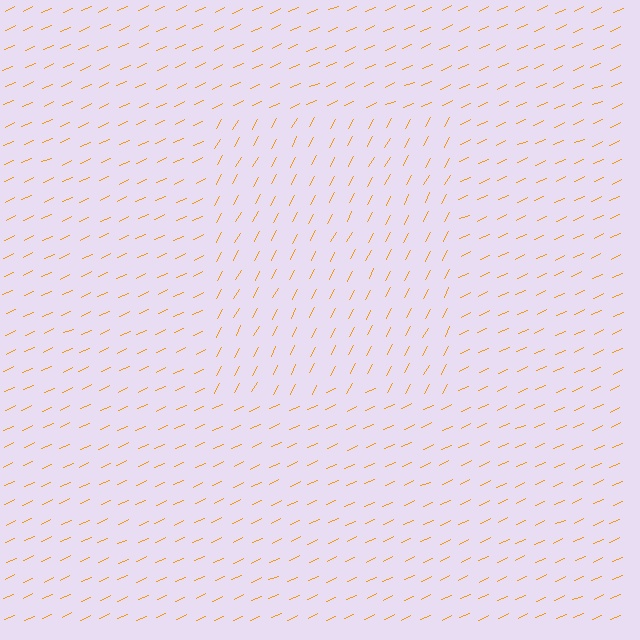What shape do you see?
I see a rectangle.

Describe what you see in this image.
The image is filled with small orange line segments. A rectangle region in the image has lines oriented differently from the surrounding lines, creating a visible texture boundary.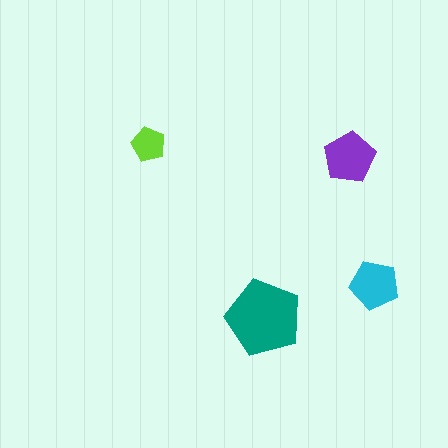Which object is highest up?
The lime pentagon is topmost.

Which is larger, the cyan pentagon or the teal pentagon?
The teal one.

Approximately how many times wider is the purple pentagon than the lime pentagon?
About 1.5 times wider.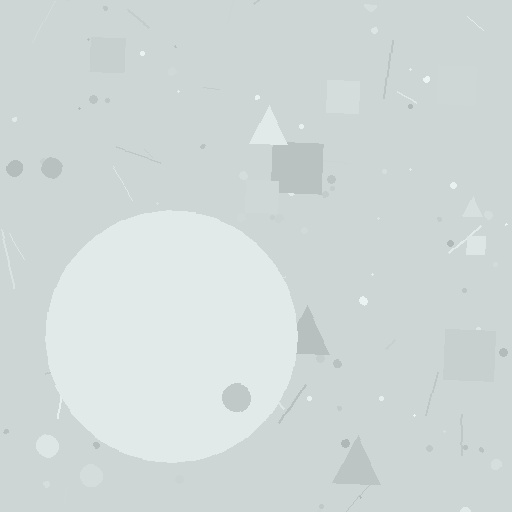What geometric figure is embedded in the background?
A circle is embedded in the background.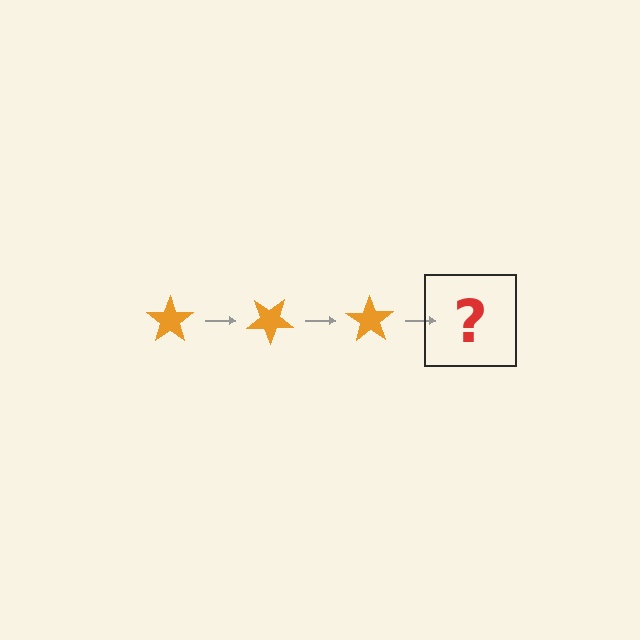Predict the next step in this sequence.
The next step is an orange star rotated 105 degrees.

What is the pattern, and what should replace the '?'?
The pattern is that the star rotates 35 degrees each step. The '?' should be an orange star rotated 105 degrees.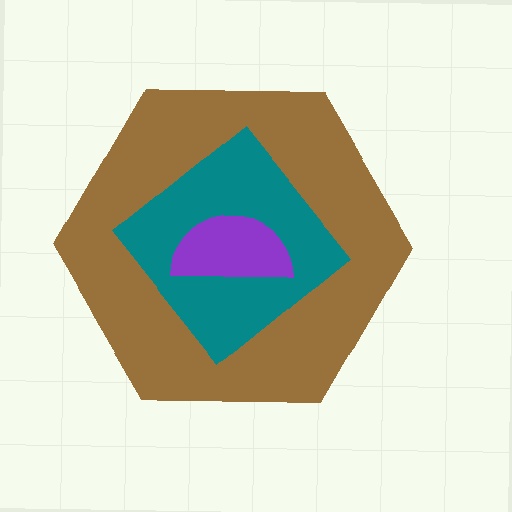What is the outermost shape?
The brown hexagon.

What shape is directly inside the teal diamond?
The purple semicircle.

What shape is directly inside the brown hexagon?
The teal diamond.